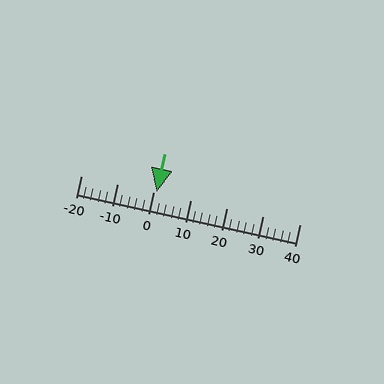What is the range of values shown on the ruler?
The ruler shows values from -20 to 40.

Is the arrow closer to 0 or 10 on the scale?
The arrow is closer to 0.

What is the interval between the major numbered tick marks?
The major tick marks are spaced 10 units apart.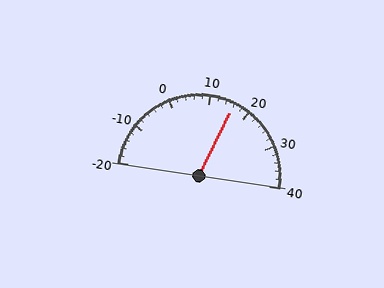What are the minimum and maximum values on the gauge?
The gauge ranges from -20 to 40.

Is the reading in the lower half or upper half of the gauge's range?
The reading is in the upper half of the range (-20 to 40).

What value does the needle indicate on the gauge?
The needle indicates approximately 16.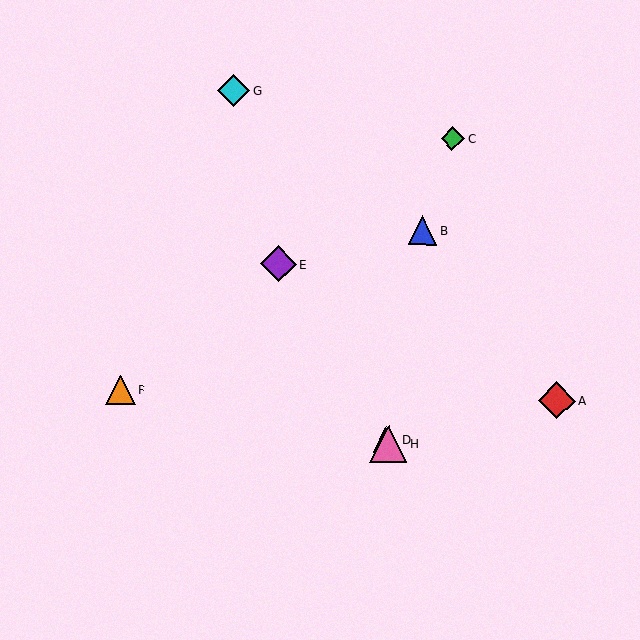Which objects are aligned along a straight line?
Objects D, E, H are aligned along a straight line.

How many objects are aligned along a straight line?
3 objects (D, E, H) are aligned along a straight line.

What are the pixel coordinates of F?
Object F is at (120, 390).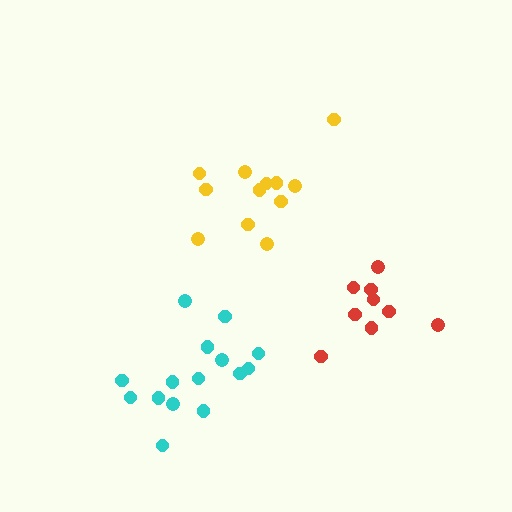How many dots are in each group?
Group 1: 12 dots, Group 2: 15 dots, Group 3: 9 dots (36 total).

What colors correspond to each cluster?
The clusters are colored: yellow, cyan, red.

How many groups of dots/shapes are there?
There are 3 groups.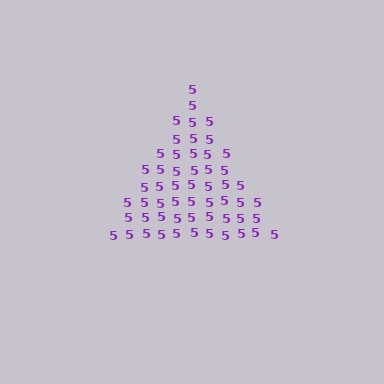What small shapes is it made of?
It is made of small digit 5's.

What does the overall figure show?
The overall figure shows a triangle.